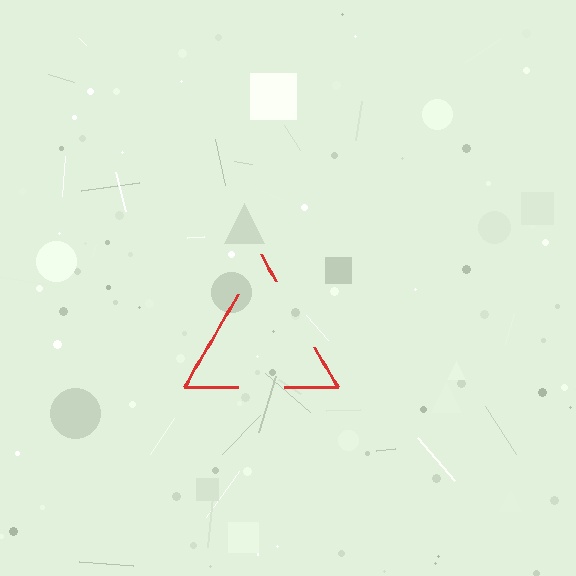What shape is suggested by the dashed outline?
The dashed outline suggests a triangle.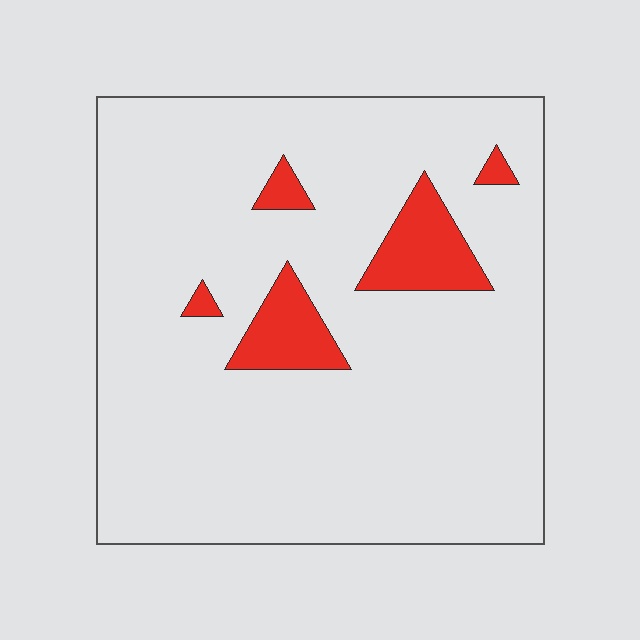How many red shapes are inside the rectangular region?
5.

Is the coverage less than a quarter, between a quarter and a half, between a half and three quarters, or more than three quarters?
Less than a quarter.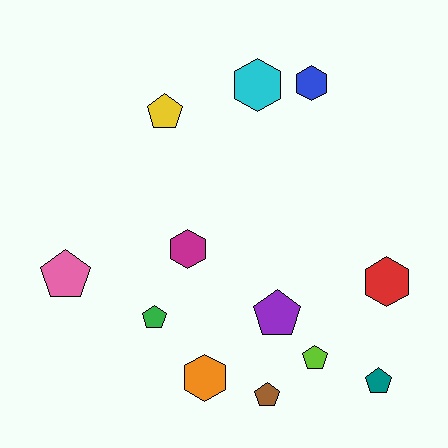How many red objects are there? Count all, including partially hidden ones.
There is 1 red object.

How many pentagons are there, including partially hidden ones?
There are 7 pentagons.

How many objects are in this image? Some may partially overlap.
There are 12 objects.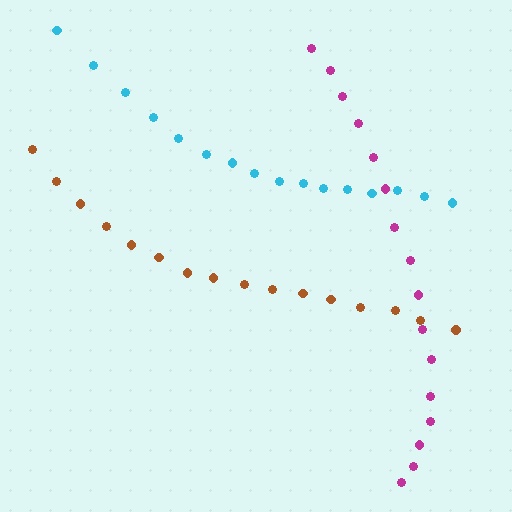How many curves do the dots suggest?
There are 3 distinct paths.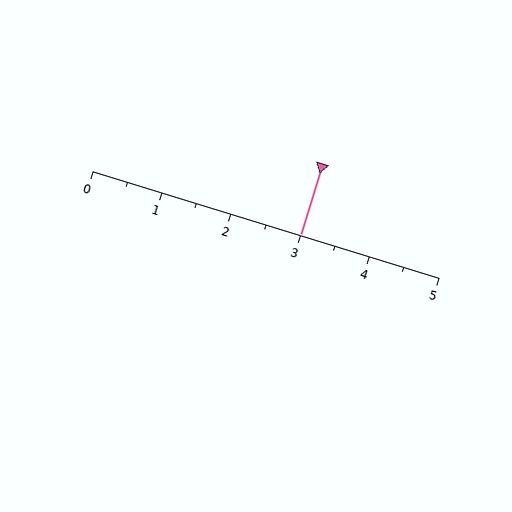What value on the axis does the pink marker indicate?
The marker indicates approximately 3.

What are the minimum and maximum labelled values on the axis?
The axis runs from 0 to 5.